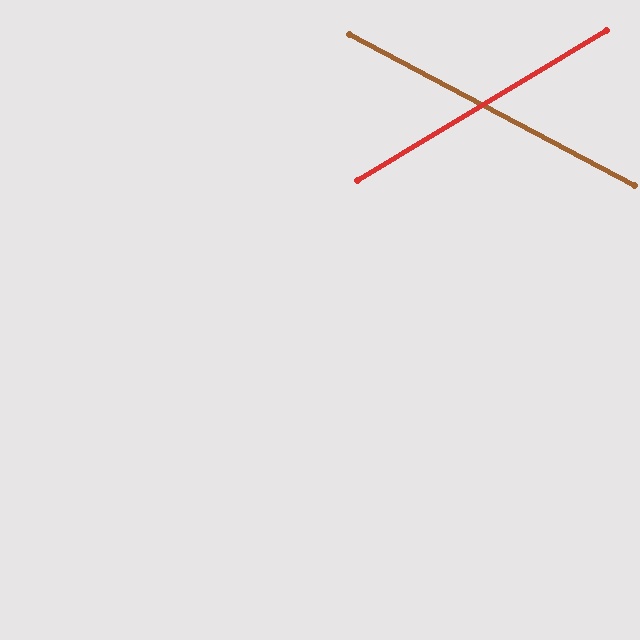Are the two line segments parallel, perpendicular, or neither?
Neither parallel nor perpendicular — they differ by about 59°.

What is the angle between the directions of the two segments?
Approximately 59 degrees.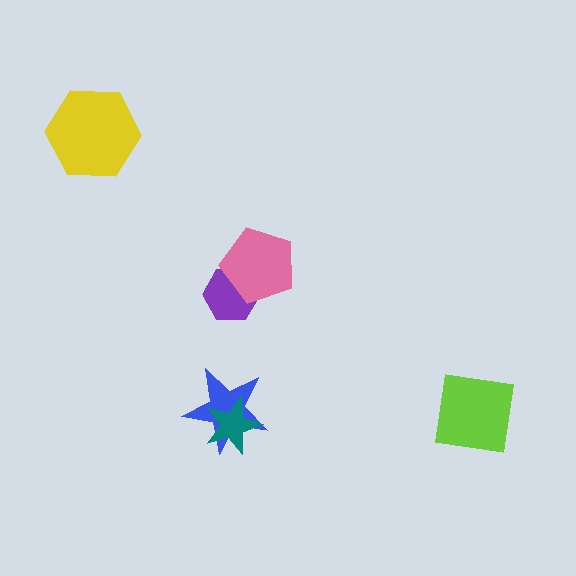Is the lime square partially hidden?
No, no other shape covers it.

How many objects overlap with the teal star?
1 object overlaps with the teal star.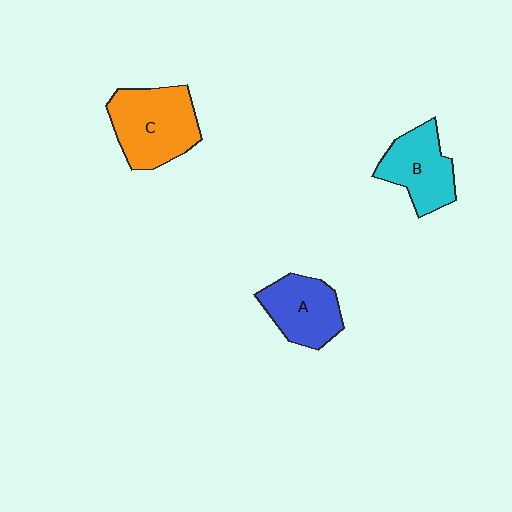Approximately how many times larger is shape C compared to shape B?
Approximately 1.3 times.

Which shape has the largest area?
Shape C (orange).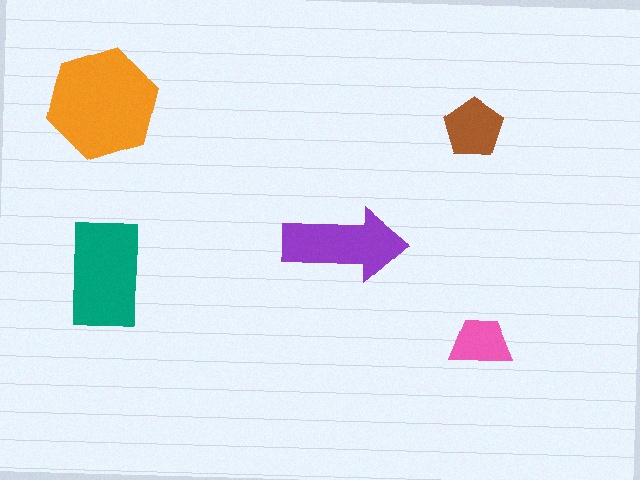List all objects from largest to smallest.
The orange hexagon, the teal rectangle, the purple arrow, the brown pentagon, the pink trapezoid.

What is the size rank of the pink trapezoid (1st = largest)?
5th.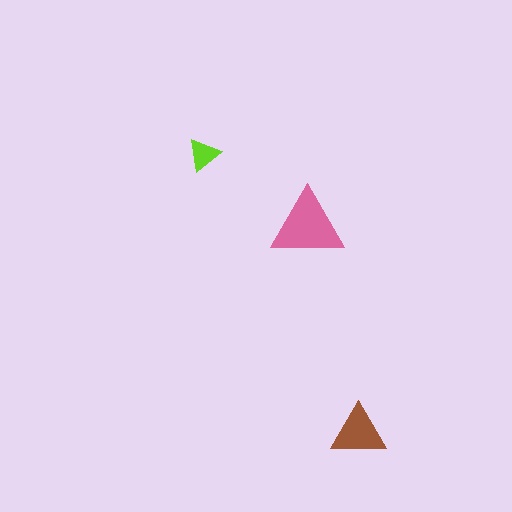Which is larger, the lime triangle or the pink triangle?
The pink one.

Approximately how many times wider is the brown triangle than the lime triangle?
About 1.5 times wider.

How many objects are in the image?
There are 3 objects in the image.